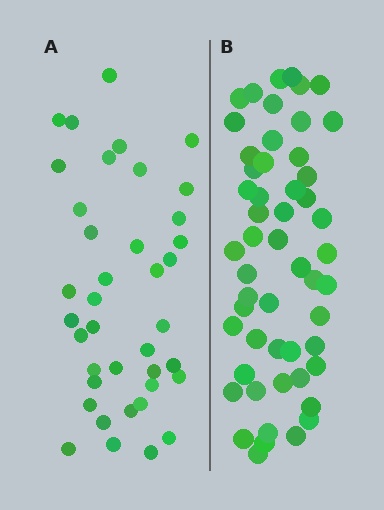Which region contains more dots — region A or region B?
Region B (the right region) has more dots.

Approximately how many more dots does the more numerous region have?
Region B has approximately 15 more dots than region A.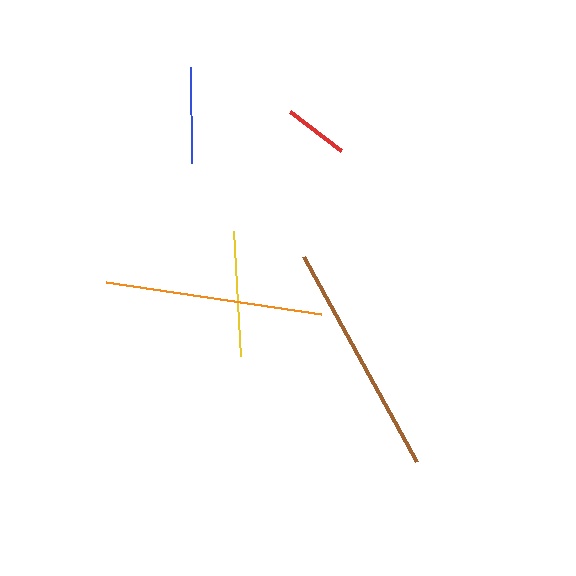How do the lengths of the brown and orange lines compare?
The brown and orange lines are approximately the same length.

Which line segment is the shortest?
The red line is the shortest at approximately 64 pixels.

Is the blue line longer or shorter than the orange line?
The orange line is longer than the blue line.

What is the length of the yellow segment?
The yellow segment is approximately 125 pixels long.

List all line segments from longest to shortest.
From longest to shortest: brown, orange, yellow, blue, red.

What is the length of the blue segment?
The blue segment is approximately 96 pixels long.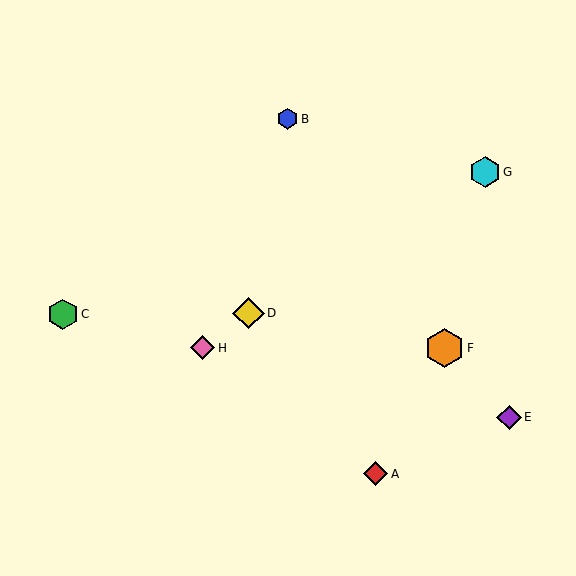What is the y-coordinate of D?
Object D is at y≈313.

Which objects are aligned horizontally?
Objects F, H are aligned horizontally.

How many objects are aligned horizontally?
2 objects (F, H) are aligned horizontally.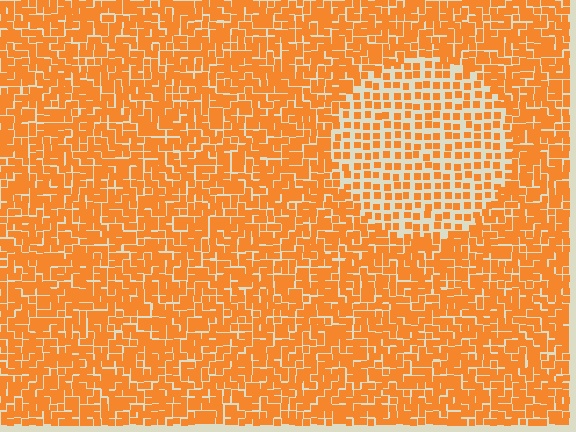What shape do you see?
I see a circle.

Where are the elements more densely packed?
The elements are more densely packed outside the circle boundary.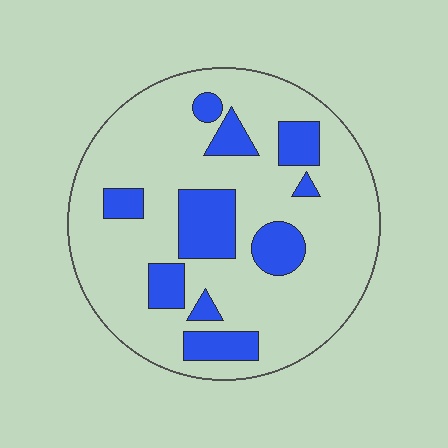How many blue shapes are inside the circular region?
10.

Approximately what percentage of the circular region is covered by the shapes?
Approximately 20%.